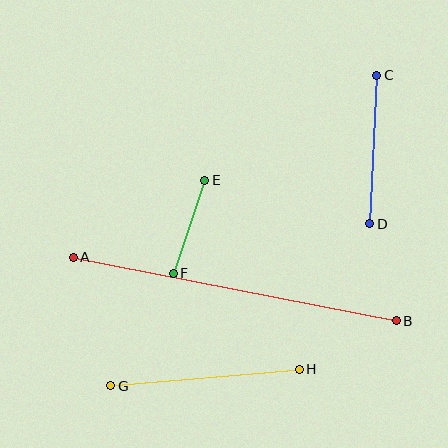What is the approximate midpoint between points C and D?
The midpoint is at approximately (373, 149) pixels.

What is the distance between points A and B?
The distance is approximately 329 pixels.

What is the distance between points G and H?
The distance is approximately 189 pixels.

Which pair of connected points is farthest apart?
Points A and B are farthest apart.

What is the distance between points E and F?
The distance is approximately 98 pixels.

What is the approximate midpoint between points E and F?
The midpoint is at approximately (189, 227) pixels.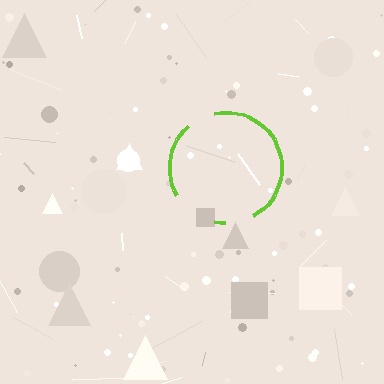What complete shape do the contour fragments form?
The contour fragments form a circle.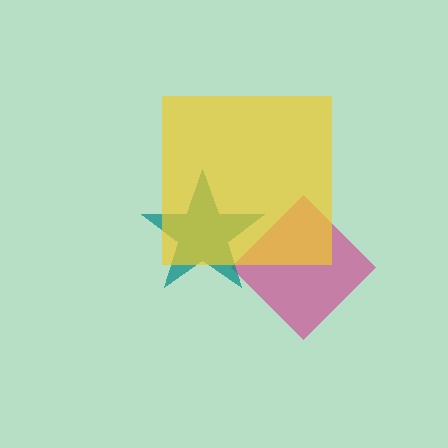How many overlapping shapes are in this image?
There are 3 overlapping shapes in the image.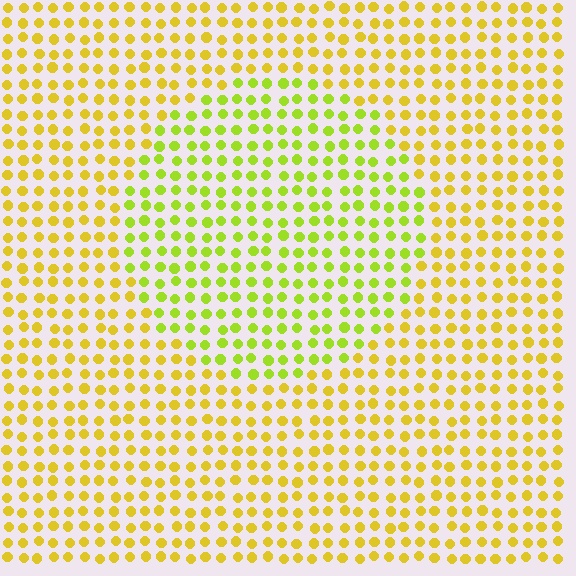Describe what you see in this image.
The image is filled with small yellow elements in a uniform arrangement. A circle-shaped region is visible where the elements are tinted to a slightly different hue, forming a subtle color boundary.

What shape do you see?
I see a circle.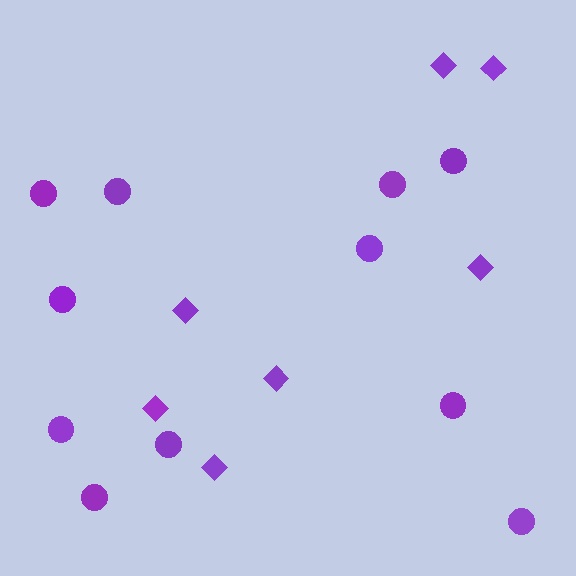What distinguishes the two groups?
There are 2 groups: one group of diamonds (7) and one group of circles (11).